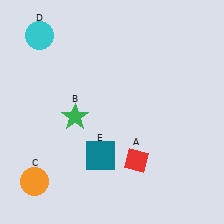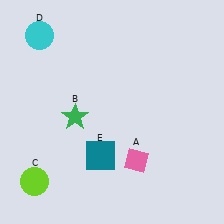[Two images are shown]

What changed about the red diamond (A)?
In Image 1, A is red. In Image 2, it changed to pink.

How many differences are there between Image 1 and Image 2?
There are 2 differences between the two images.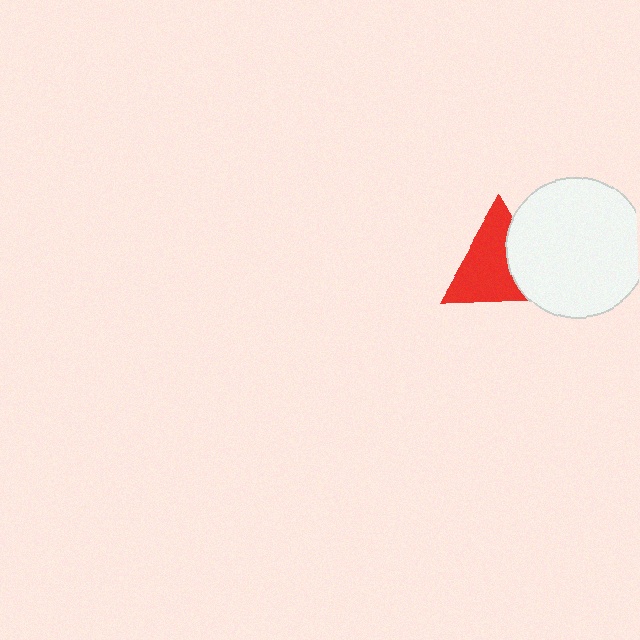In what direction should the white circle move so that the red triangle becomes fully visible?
The white circle should move right. That is the shortest direction to clear the overlap and leave the red triangle fully visible.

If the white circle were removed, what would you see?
You would see the complete red triangle.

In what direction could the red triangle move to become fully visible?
The red triangle could move left. That would shift it out from behind the white circle entirely.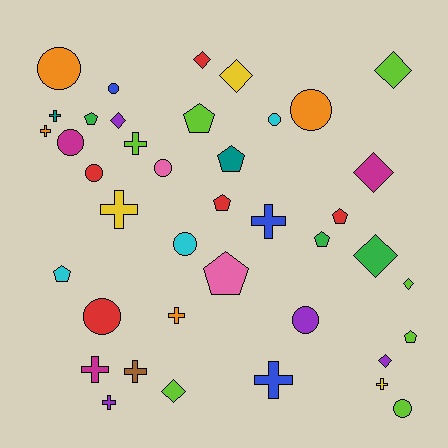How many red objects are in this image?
There are 5 red objects.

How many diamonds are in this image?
There are 9 diamonds.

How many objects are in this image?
There are 40 objects.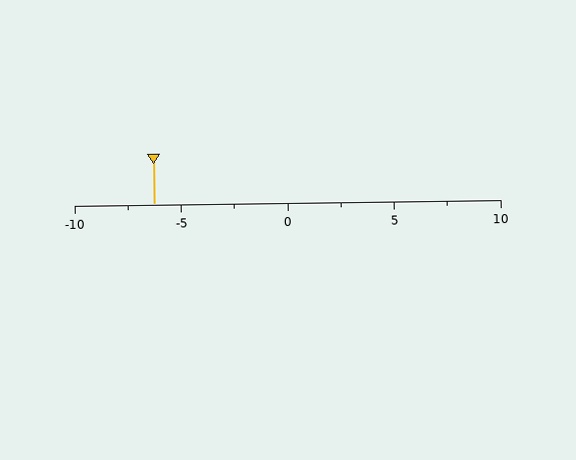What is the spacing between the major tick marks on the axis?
The major ticks are spaced 5 apart.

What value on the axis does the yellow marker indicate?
The marker indicates approximately -6.2.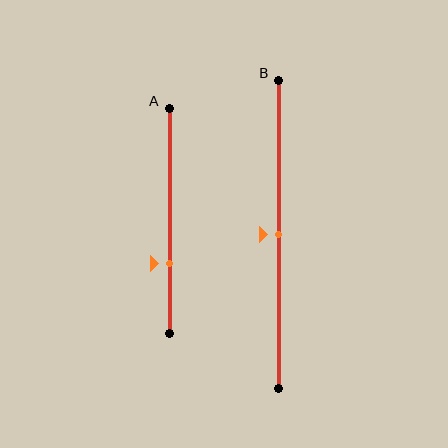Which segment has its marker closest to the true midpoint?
Segment B has its marker closest to the true midpoint.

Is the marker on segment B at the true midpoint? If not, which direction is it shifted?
Yes, the marker on segment B is at the true midpoint.